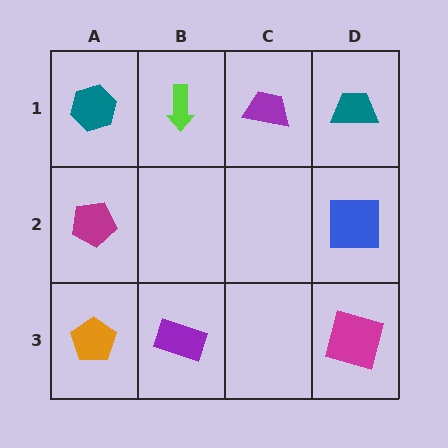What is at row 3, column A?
An orange pentagon.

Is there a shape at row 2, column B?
No, that cell is empty.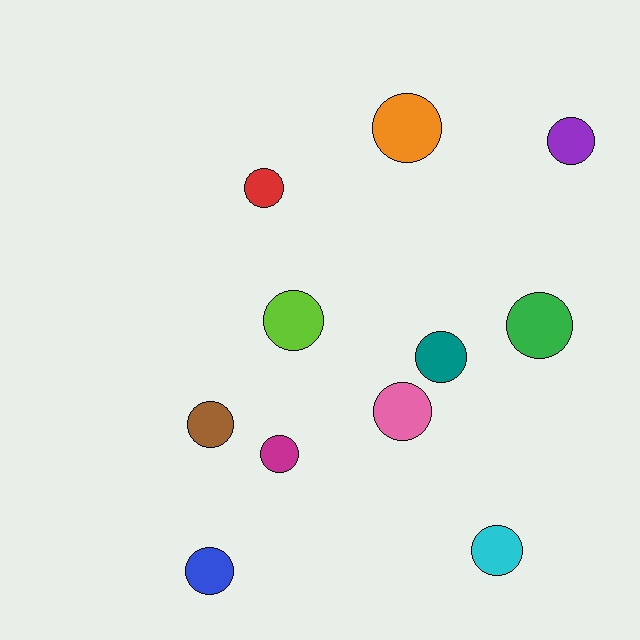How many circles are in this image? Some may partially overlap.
There are 11 circles.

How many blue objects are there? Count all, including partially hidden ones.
There is 1 blue object.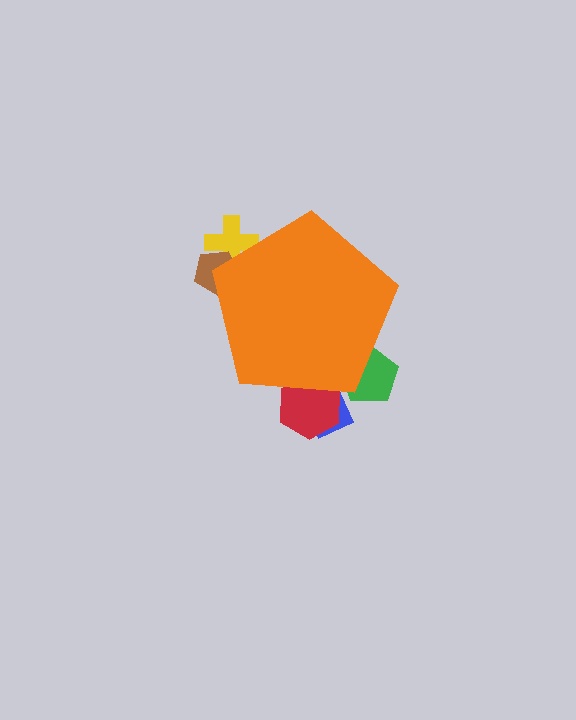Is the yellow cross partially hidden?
Yes, the yellow cross is partially hidden behind the orange pentagon.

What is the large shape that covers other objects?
An orange pentagon.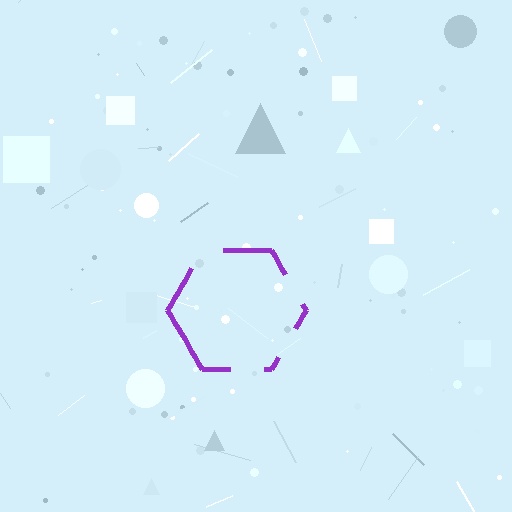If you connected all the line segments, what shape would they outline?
They would outline a hexagon.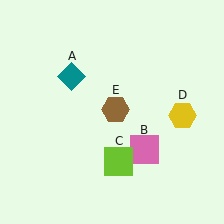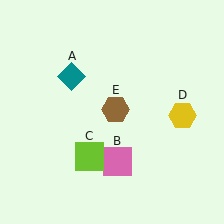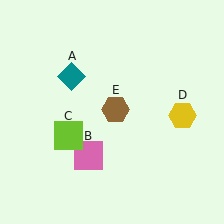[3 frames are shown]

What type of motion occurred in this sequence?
The pink square (object B), lime square (object C) rotated clockwise around the center of the scene.